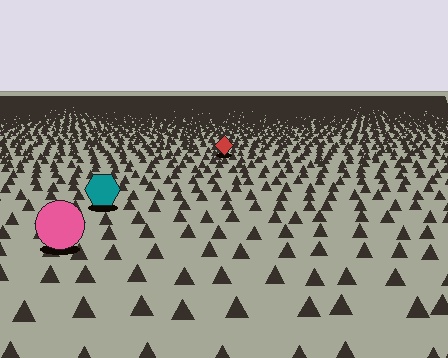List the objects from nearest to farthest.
From nearest to farthest: the pink circle, the teal hexagon, the red diamond.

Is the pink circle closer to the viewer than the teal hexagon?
Yes. The pink circle is closer — you can tell from the texture gradient: the ground texture is coarser near it.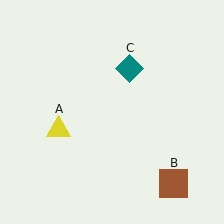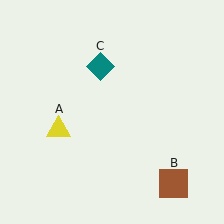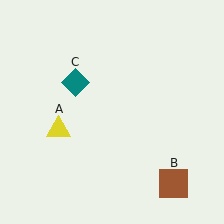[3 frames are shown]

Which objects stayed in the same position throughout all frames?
Yellow triangle (object A) and brown square (object B) remained stationary.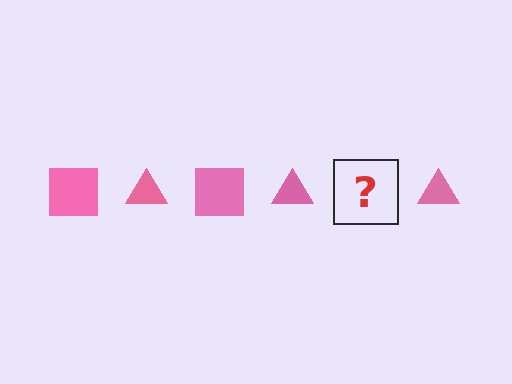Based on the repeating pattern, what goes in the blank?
The blank should be a pink square.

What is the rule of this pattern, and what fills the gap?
The rule is that the pattern cycles through square, triangle shapes in pink. The gap should be filled with a pink square.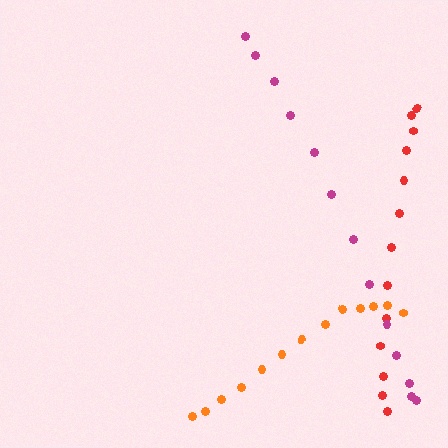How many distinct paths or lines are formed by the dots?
There are 3 distinct paths.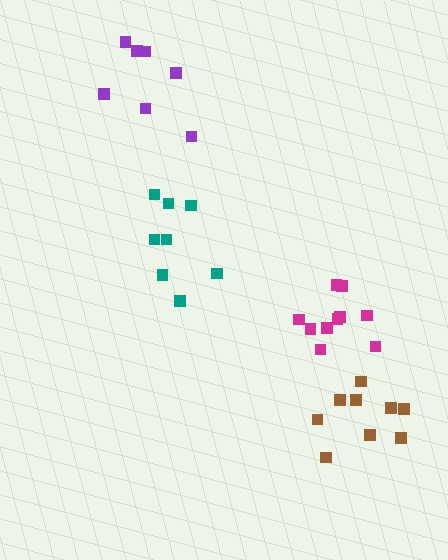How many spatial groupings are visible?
There are 4 spatial groupings.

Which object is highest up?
The purple cluster is topmost.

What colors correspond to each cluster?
The clusters are colored: purple, teal, magenta, brown.